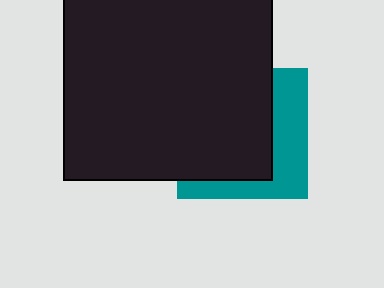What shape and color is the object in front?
The object in front is a black rectangle.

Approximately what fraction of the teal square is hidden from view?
Roughly 64% of the teal square is hidden behind the black rectangle.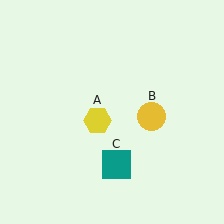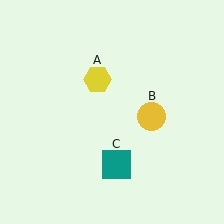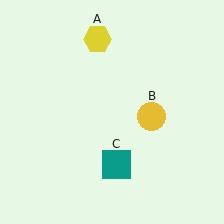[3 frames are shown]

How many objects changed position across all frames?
1 object changed position: yellow hexagon (object A).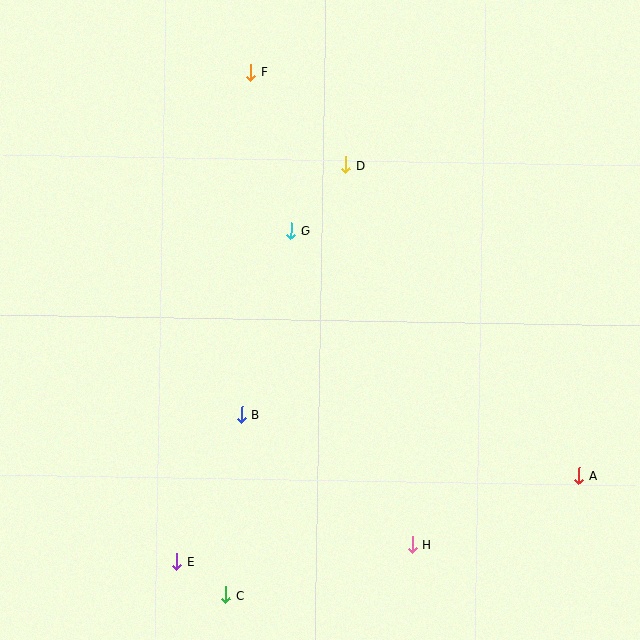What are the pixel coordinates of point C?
Point C is at (226, 595).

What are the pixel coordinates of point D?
Point D is at (345, 165).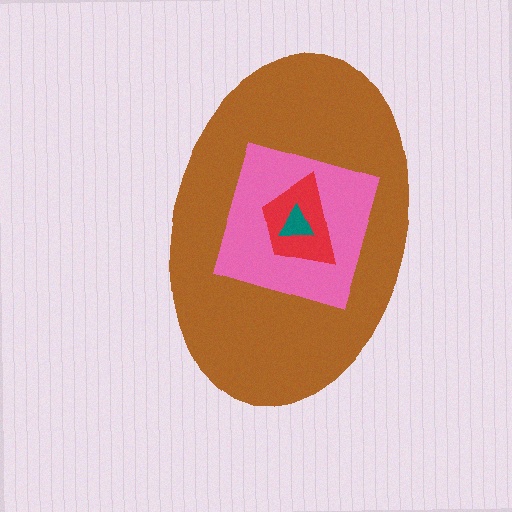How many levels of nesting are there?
4.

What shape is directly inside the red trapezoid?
The teal triangle.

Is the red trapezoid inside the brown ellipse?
Yes.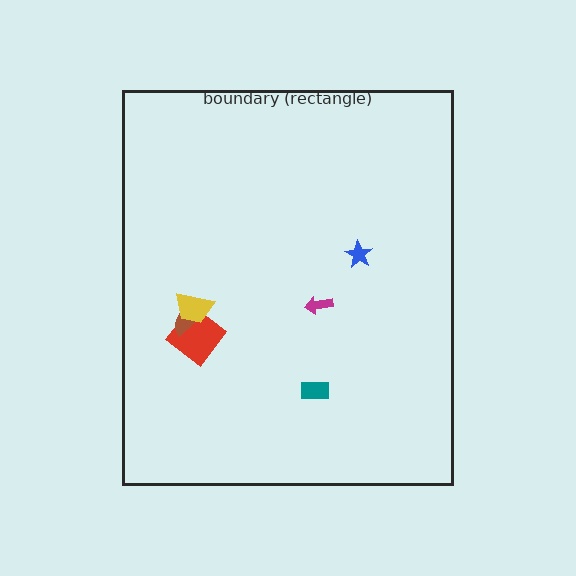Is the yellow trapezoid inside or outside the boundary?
Inside.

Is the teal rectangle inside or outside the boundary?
Inside.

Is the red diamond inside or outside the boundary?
Inside.